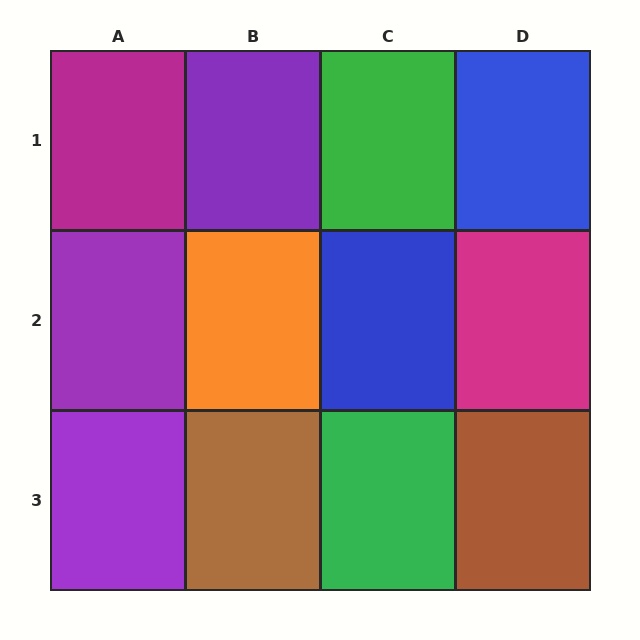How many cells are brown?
2 cells are brown.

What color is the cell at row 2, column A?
Purple.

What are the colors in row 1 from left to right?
Magenta, purple, green, blue.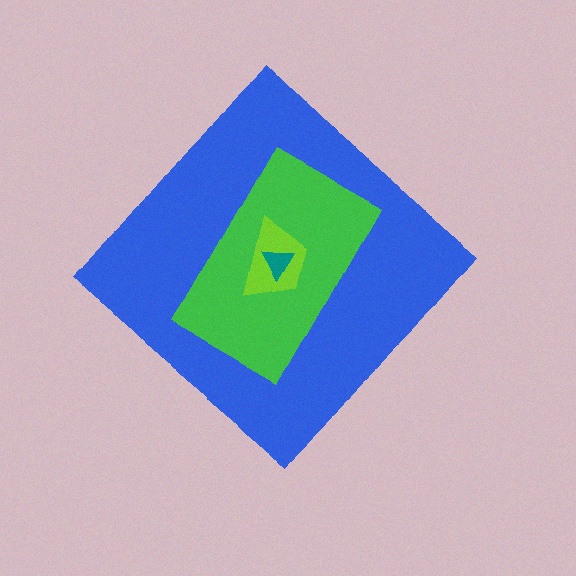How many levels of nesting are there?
4.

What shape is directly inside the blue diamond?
The green rectangle.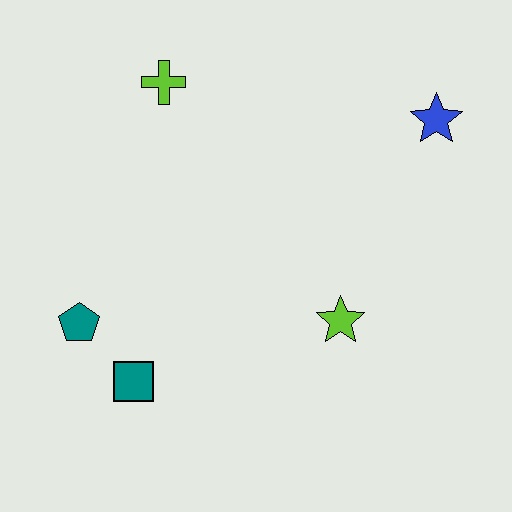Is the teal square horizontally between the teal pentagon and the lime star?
Yes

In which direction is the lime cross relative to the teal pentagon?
The lime cross is above the teal pentagon.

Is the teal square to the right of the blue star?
No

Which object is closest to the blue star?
The lime star is closest to the blue star.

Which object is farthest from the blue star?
The teal pentagon is farthest from the blue star.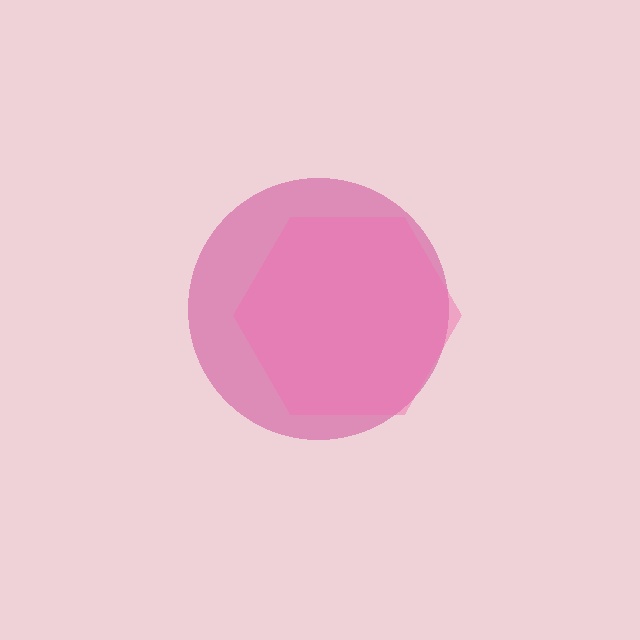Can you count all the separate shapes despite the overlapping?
Yes, there are 2 separate shapes.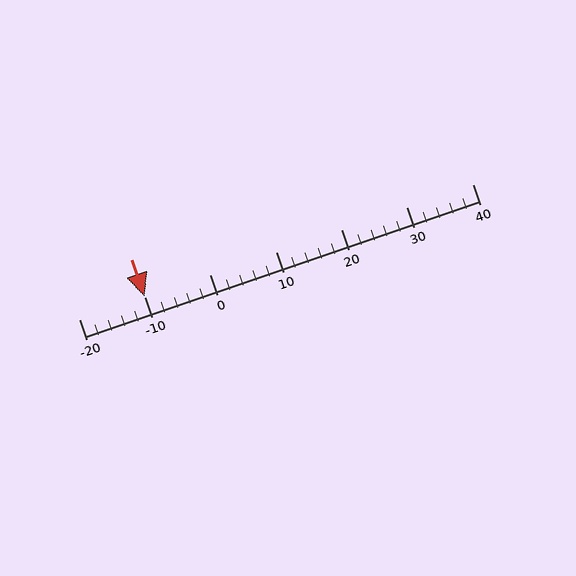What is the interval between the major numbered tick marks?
The major tick marks are spaced 10 units apart.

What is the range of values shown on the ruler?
The ruler shows values from -20 to 40.